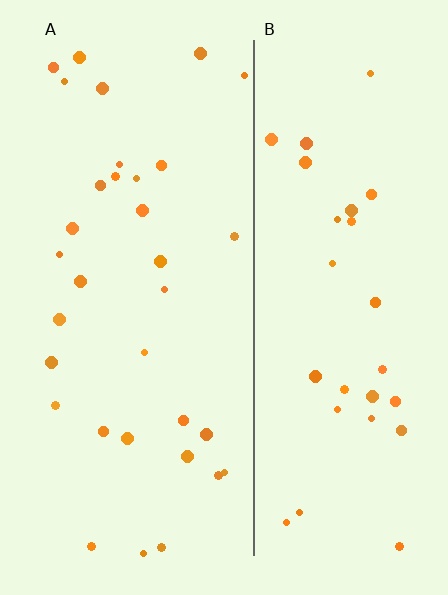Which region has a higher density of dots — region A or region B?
A (the left).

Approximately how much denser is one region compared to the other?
Approximately 1.1× — region A over region B.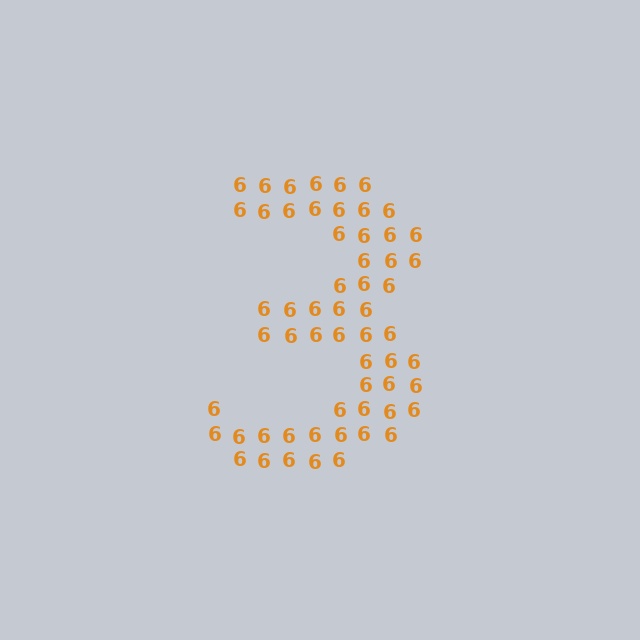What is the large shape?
The large shape is the digit 3.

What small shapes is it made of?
It is made of small digit 6's.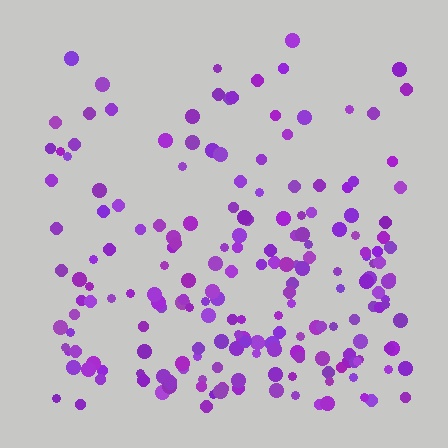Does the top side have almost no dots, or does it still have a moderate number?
Still a moderate number, just noticeably fewer than the bottom.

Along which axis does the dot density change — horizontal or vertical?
Vertical.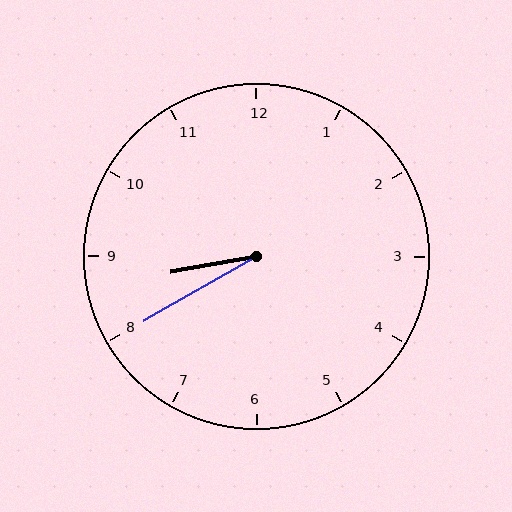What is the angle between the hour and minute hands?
Approximately 20 degrees.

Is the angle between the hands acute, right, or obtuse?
It is acute.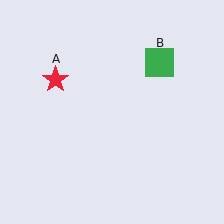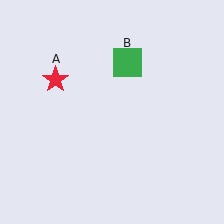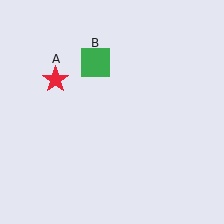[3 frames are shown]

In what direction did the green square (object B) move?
The green square (object B) moved left.